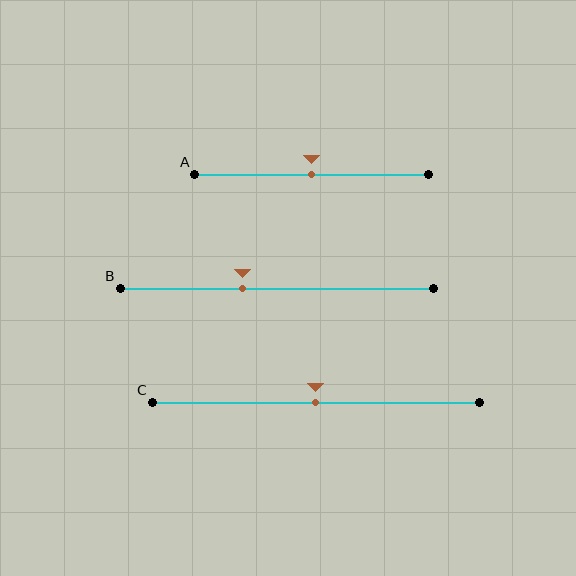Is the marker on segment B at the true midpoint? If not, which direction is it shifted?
No, the marker on segment B is shifted to the left by about 11% of the segment length.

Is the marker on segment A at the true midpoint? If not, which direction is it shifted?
Yes, the marker on segment A is at the true midpoint.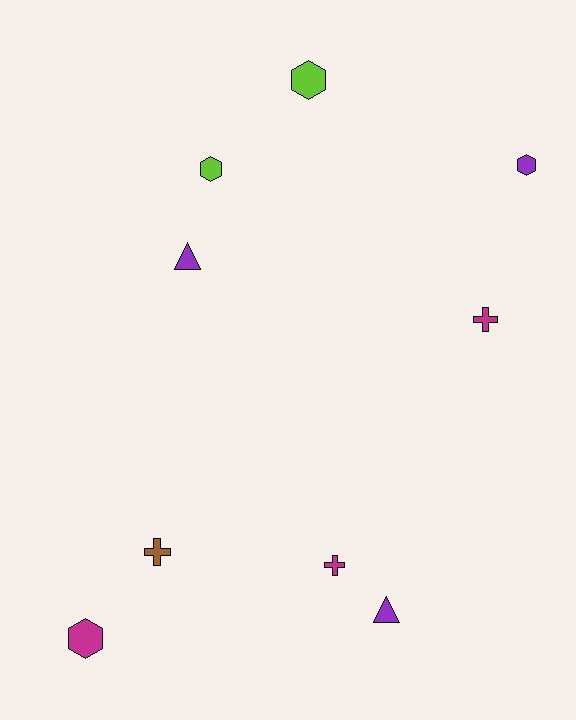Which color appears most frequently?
Magenta, with 3 objects.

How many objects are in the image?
There are 9 objects.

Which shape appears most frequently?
Hexagon, with 4 objects.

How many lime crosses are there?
There are no lime crosses.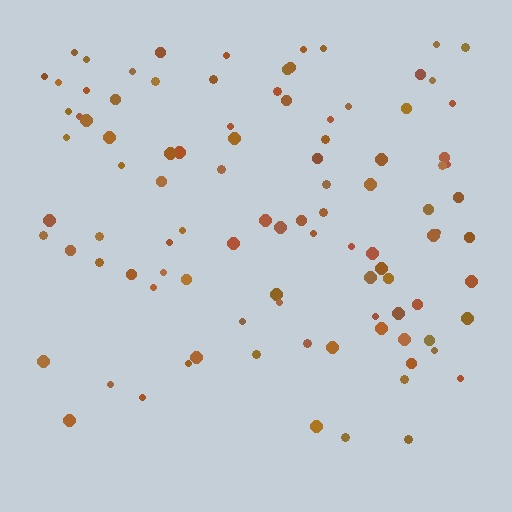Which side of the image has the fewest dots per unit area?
The bottom.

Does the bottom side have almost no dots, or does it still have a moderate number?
Still a moderate number, just noticeably fewer than the top.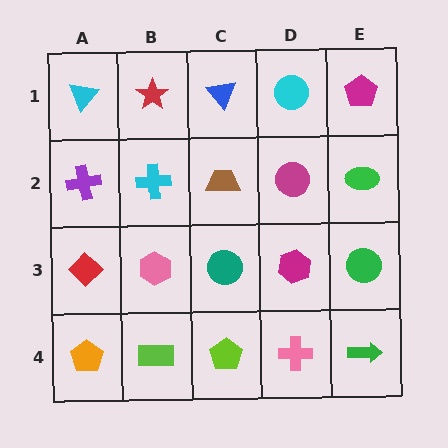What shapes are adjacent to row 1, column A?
A purple cross (row 2, column A), a red star (row 1, column B).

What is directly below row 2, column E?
A green circle.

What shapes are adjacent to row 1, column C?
A brown trapezoid (row 2, column C), a red star (row 1, column B), a cyan circle (row 1, column D).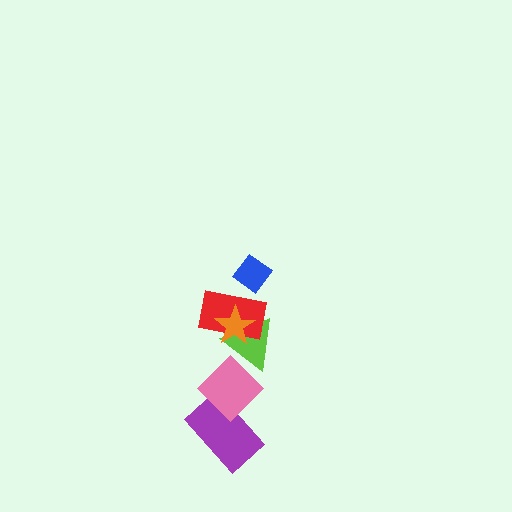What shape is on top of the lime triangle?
The red rectangle is on top of the lime triangle.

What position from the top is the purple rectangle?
The purple rectangle is 6th from the top.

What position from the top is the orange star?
The orange star is 2nd from the top.